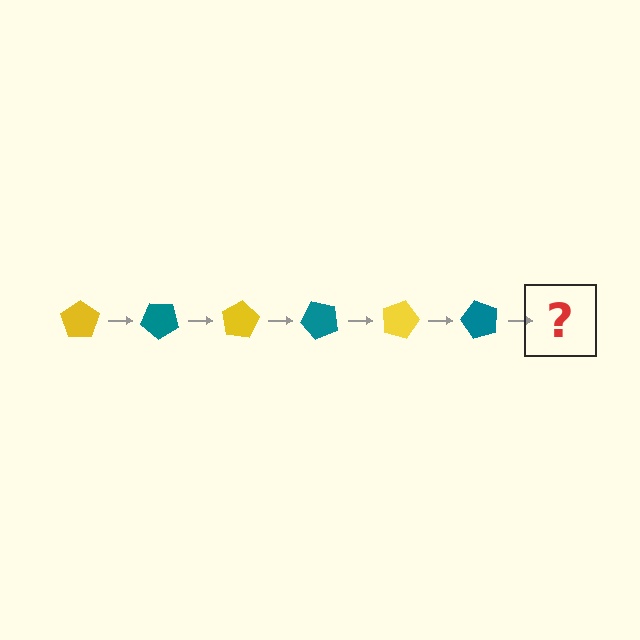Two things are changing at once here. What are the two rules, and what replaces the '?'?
The two rules are that it rotates 40 degrees each step and the color cycles through yellow and teal. The '?' should be a yellow pentagon, rotated 240 degrees from the start.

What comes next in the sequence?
The next element should be a yellow pentagon, rotated 240 degrees from the start.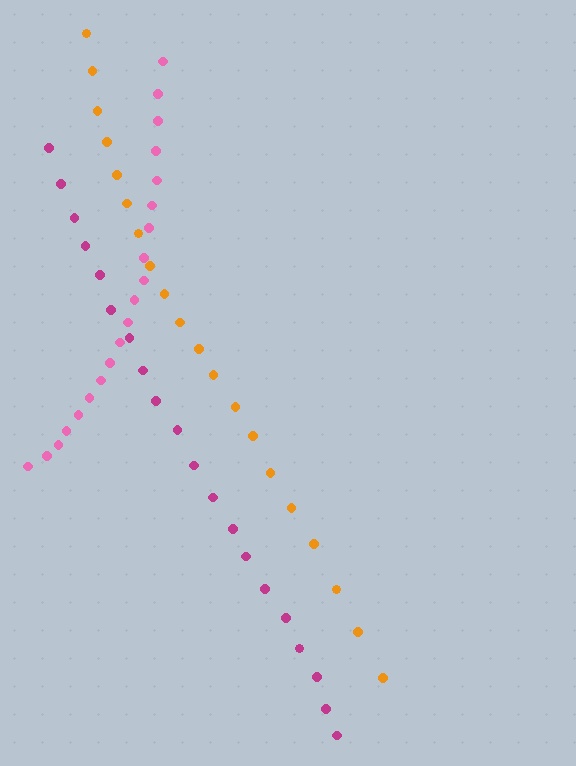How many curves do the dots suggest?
There are 3 distinct paths.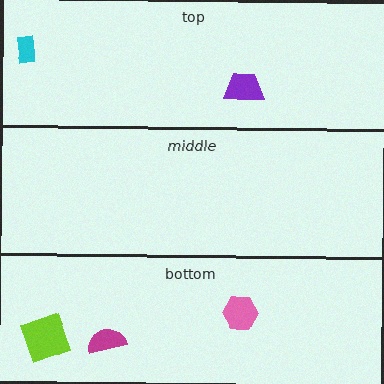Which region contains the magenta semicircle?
The bottom region.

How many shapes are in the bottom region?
3.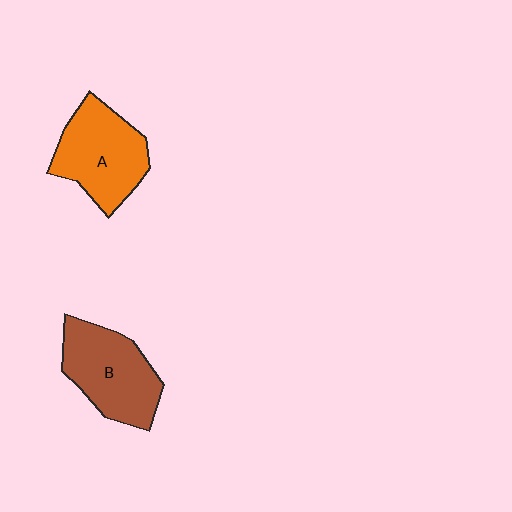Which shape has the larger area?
Shape A (orange).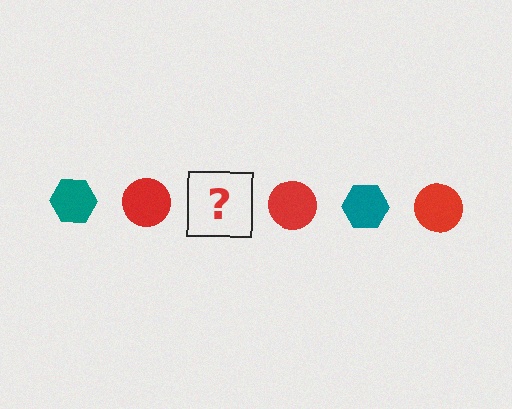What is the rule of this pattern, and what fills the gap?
The rule is that the pattern alternates between teal hexagon and red circle. The gap should be filled with a teal hexagon.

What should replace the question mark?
The question mark should be replaced with a teal hexagon.